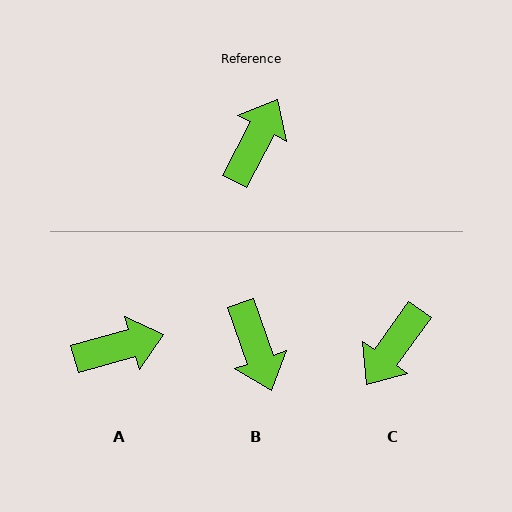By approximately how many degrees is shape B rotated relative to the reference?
Approximately 133 degrees clockwise.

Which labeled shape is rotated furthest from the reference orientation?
C, about 172 degrees away.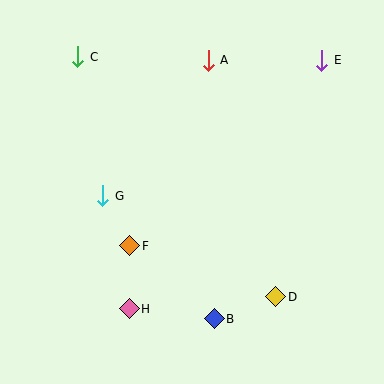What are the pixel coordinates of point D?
Point D is at (276, 297).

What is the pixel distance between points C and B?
The distance between C and B is 296 pixels.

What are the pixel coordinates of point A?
Point A is at (208, 60).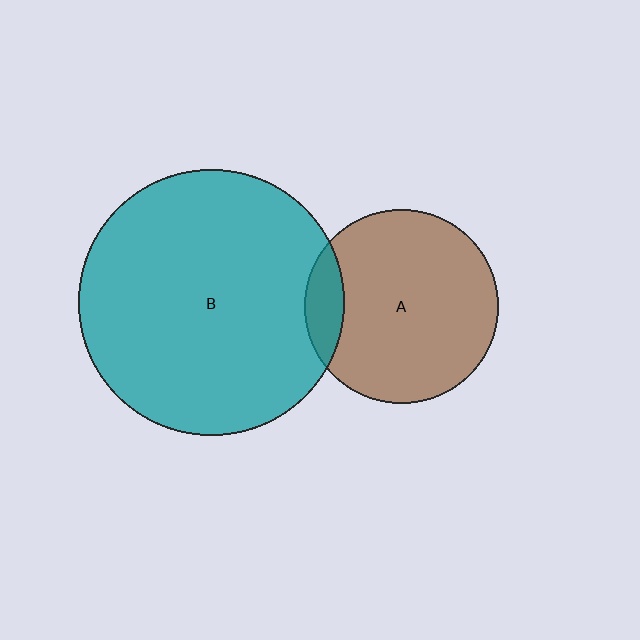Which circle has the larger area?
Circle B (teal).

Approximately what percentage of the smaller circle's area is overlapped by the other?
Approximately 10%.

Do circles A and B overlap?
Yes.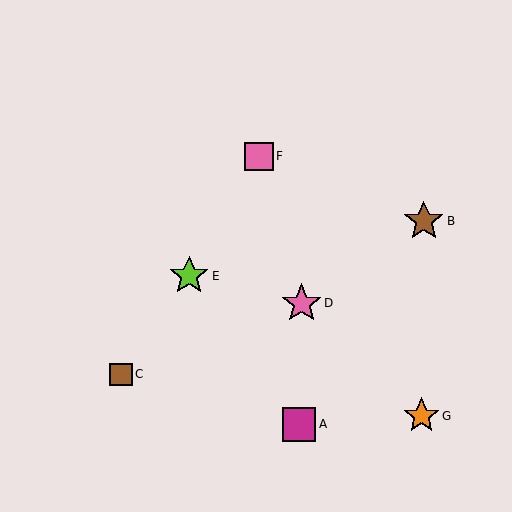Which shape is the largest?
The brown star (labeled B) is the largest.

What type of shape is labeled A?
Shape A is a magenta square.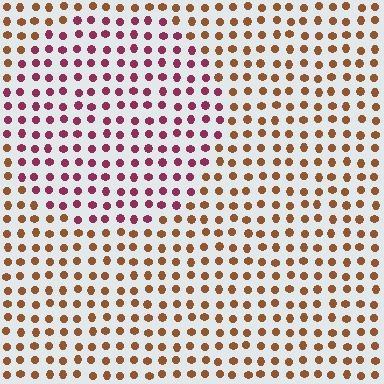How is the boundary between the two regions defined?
The boundary is defined purely by a slight shift in hue (about 51 degrees). Spacing, size, and orientation are identical on both sides.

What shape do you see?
I see a circle.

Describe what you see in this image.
The image is filled with small brown elements in a uniform arrangement. A circle-shaped region is visible where the elements are tinted to a slightly different hue, forming a subtle color boundary.